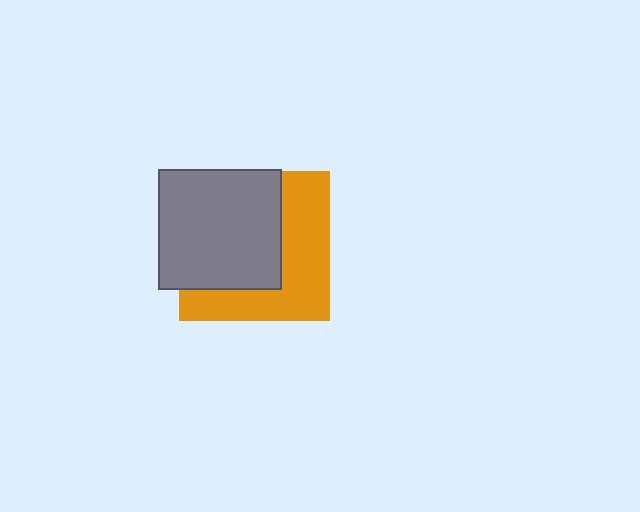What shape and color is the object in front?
The object in front is a gray rectangle.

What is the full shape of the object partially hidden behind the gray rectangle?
The partially hidden object is an orange square.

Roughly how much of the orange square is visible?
About half of it is visible (roughly 47%).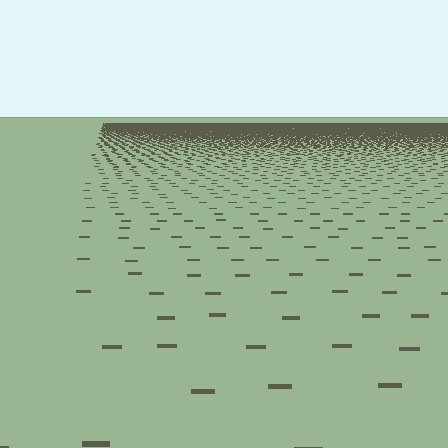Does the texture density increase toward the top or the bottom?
Density increases toward the top.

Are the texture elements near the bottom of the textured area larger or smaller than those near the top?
Larger. Near the bottom, elements are closer to the viewer and appear at a bigger on-screen size.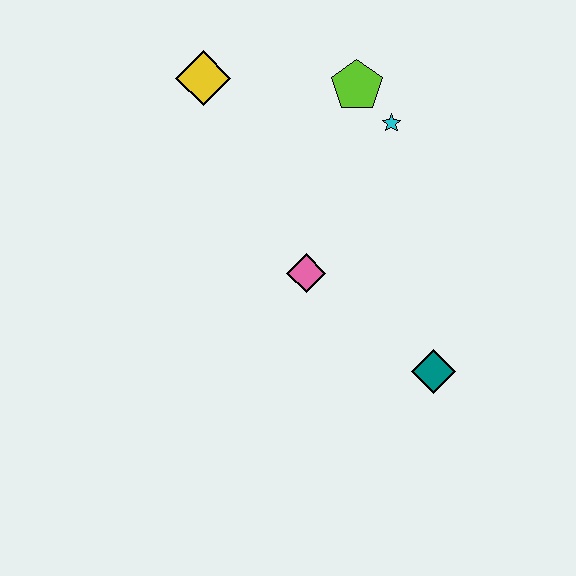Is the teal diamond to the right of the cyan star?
Yes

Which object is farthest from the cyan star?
The teal diamond is farthest from the cyan star.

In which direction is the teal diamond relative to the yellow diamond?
The teal diamond is below the yellow diamond.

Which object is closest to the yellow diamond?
The lime pentagon is closest to the yellow diamond.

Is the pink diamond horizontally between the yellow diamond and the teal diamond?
Yes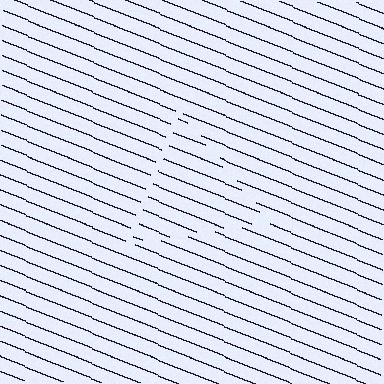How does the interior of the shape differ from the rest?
The interior of the shape contains the same grating, shifted by half a period — the contour is defined by the phase discontinuity where line-ends from the inner and outer gratings abut.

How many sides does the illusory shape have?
3 sides — the line-ends trace a triangle.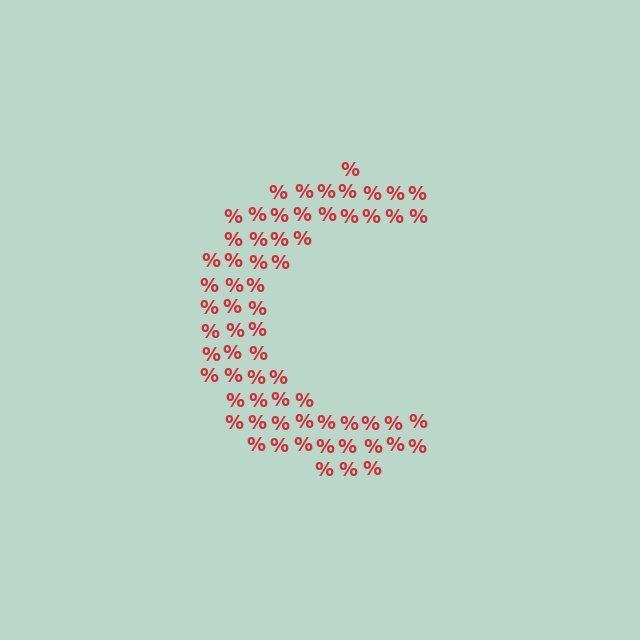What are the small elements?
The small elements are percent signs.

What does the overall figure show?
The overall figure shows the letter C.